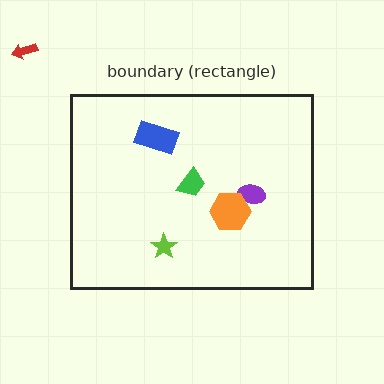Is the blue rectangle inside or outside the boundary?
Inside.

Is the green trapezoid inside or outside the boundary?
Inside.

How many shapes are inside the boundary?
5 inside, 1 outside.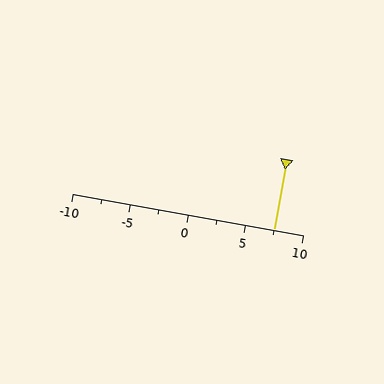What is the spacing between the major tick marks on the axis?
The major ticks are spaced 5 apart.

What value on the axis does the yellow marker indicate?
The marker indicates approximately 7.5.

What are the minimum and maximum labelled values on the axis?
The axis runs from -10 to 10.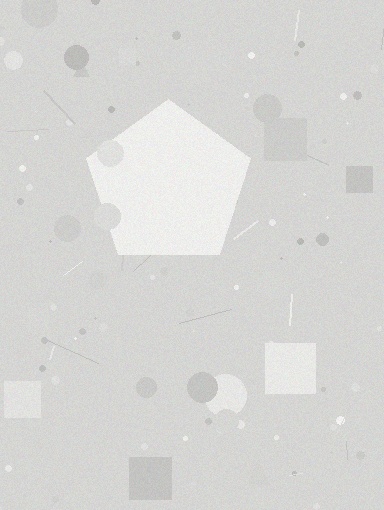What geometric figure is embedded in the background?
A pentagon is embedded in the background.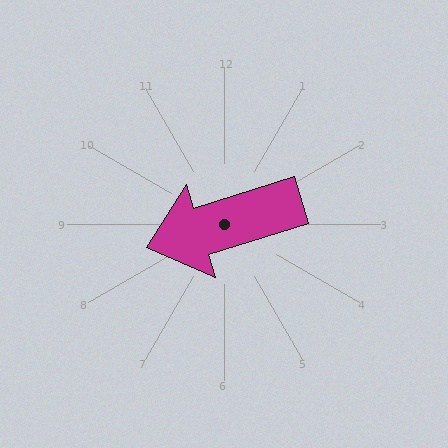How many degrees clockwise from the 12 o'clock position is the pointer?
Approximately 253 degrees.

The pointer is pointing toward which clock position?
Roughly 8 o'clock.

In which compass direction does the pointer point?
West.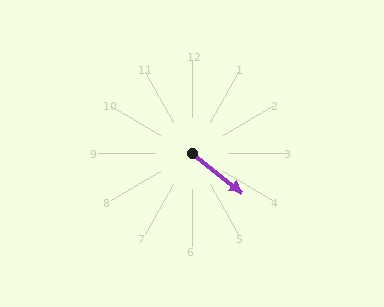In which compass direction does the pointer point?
Southeast.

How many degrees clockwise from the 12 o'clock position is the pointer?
Approximately 128 degrees.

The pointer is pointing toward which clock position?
Roughly 4 o'clock.